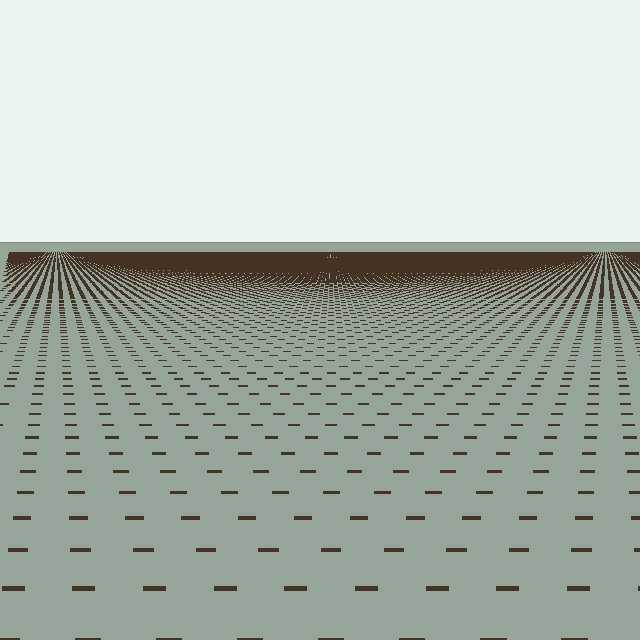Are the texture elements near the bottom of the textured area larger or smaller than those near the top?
Larger. Near the bottom, elements are closer to the viewer and appear at a bigger on-screen size.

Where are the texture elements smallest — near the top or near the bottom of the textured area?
Near the top.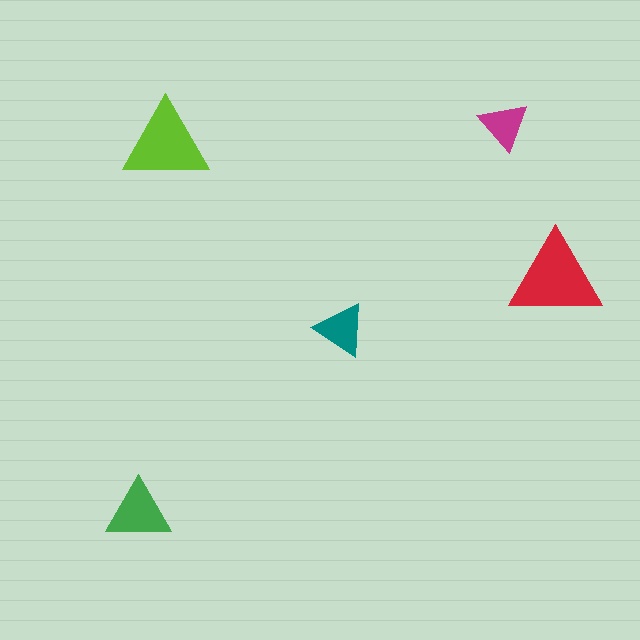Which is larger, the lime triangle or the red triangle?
The red one.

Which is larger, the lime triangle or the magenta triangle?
The lime one.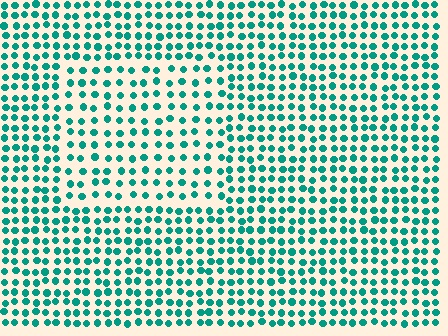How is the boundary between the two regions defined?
The boundary is defined by a change in element density (approximately 1.5x ratio). All elements are the same color, size, and shape.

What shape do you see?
I see a rectangle.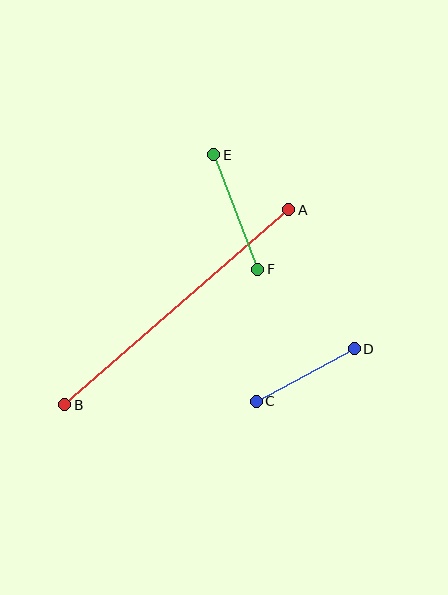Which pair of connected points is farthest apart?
Points A and B are farthest apart.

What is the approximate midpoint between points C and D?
The midpoint is at approximately (305, 375) pixels.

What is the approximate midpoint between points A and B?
The midpoint is at approximately (177, 307) pixels.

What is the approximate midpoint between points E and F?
The midpoint is at approximately (236, 212) pixels.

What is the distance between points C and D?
The distance is approximately 111 pixels.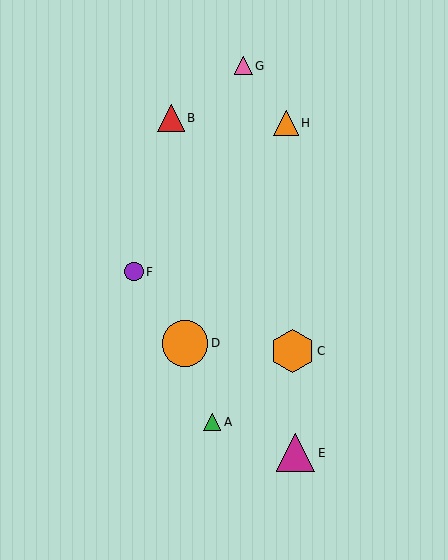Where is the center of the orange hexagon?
The center of the orange hexagon is at (293, 351).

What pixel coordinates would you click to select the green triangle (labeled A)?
Click at (212, 422) to select the green triangle A.